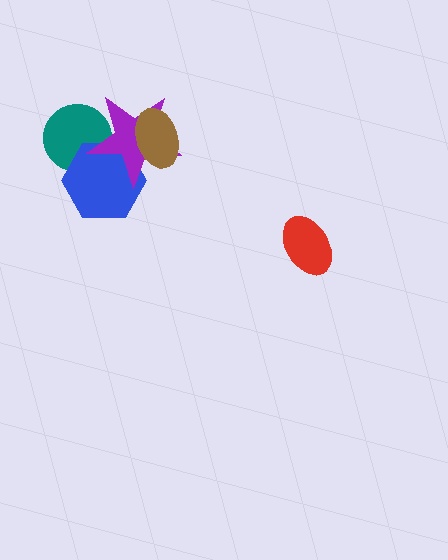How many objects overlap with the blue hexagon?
2 objects overlap with the blue hexagon.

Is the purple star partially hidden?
Yes, it is partially covered by another shape.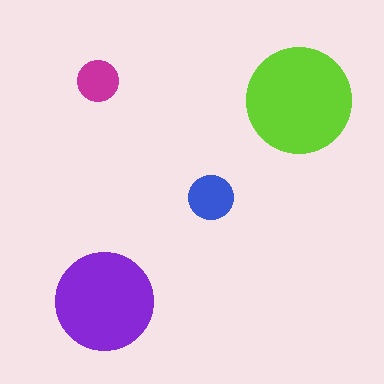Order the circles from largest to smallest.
the lime one, the purple one, the blue one, the magenta one.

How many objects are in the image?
There are 4 objects in the image.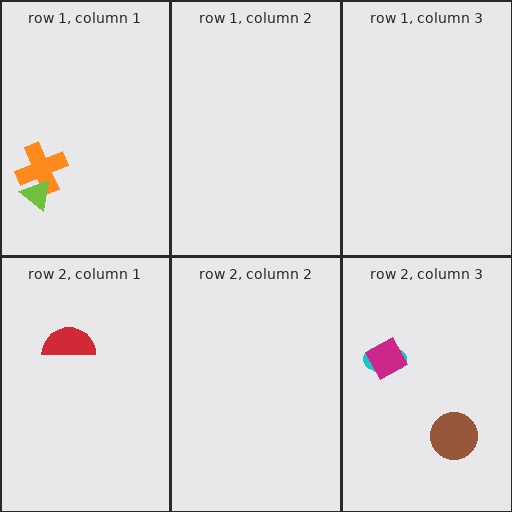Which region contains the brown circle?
The row 2, column 3 region.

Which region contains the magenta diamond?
The row 2, column 3 region.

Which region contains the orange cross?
The row 1, column 1 region.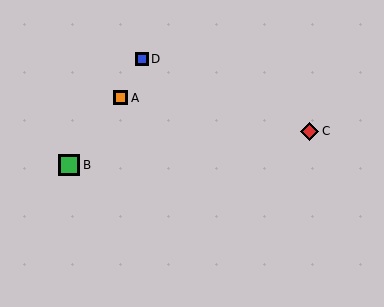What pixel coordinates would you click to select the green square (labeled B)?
Click at (69, 165) to select the green square B.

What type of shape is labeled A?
Shape A is an orange square.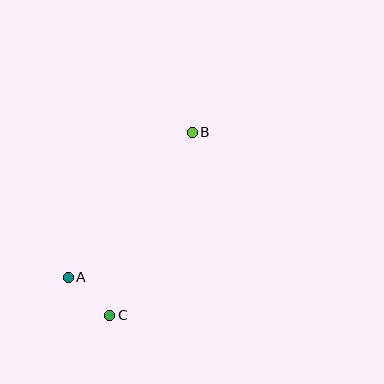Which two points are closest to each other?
Points A and C are closest to each other.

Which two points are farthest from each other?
Points B and C are farthest from each other.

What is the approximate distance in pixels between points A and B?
The distance between A and B is approximately 191 pixels.